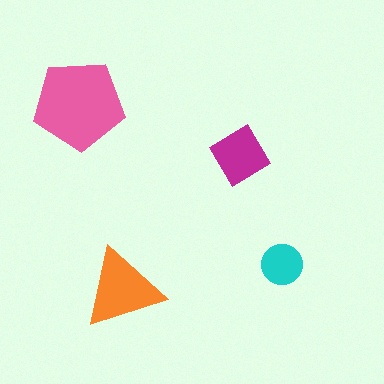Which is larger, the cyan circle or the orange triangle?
The orange triangle.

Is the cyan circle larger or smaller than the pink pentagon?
Smaller.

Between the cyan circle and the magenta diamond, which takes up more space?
The magenta diamond.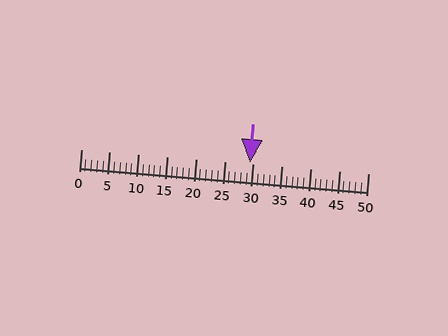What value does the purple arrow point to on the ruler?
The purple arrow points to approximately 30.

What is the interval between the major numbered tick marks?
The major tick marks are spaced 5 units apart.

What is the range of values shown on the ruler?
The ruler shows values from 0 to 50.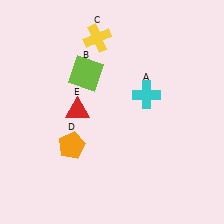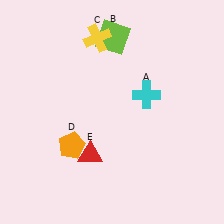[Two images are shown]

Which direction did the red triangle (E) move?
The red triangle (E) moved down.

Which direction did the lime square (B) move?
The lime square (B) moved up.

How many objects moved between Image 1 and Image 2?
2 objects moved between the two images.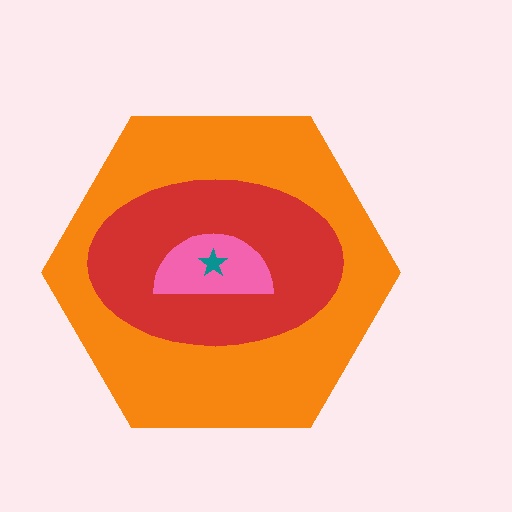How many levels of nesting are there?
4.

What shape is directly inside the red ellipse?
The pink semicircle.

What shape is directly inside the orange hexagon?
The red ellipse.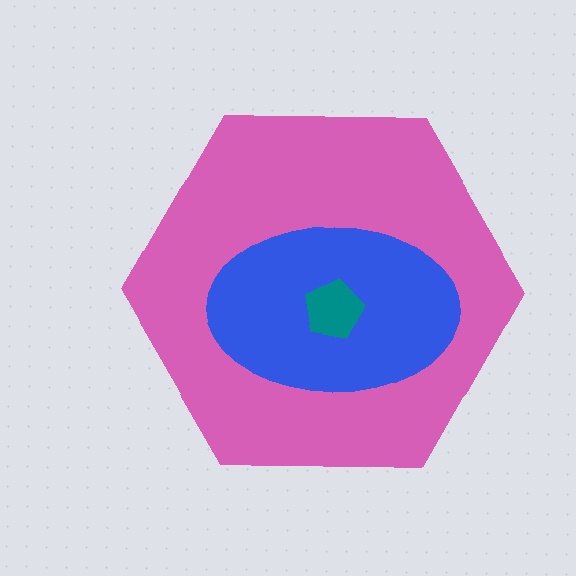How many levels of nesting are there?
3.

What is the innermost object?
The teal pentagon.